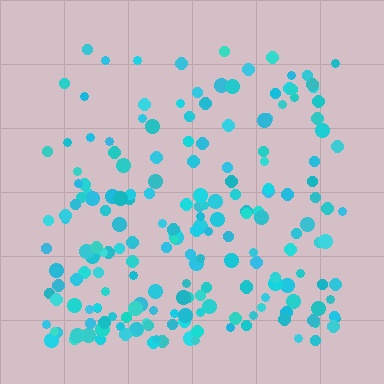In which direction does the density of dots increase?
From top to bottom, with the bottom side densest.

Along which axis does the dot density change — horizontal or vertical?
Vertical.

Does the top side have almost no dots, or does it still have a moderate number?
Still a moderate number, just noticeably fewer than the bottom.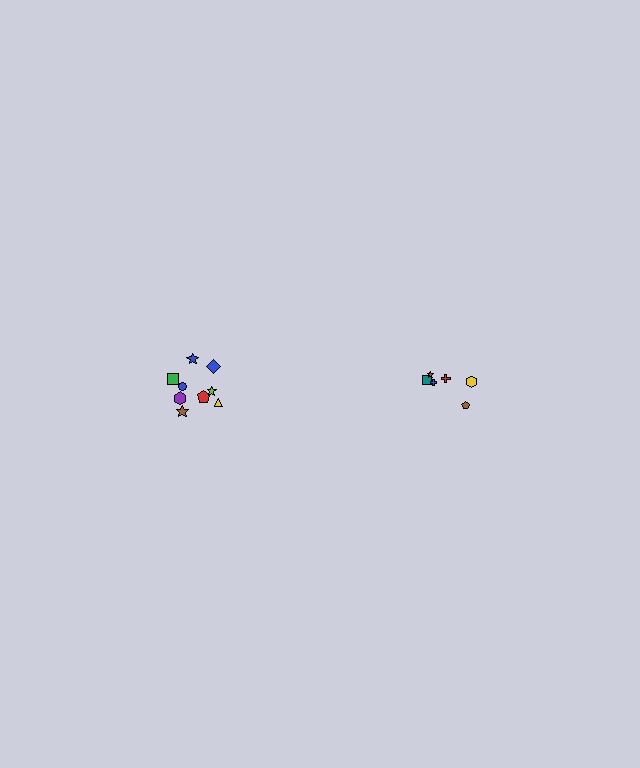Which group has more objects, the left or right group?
The left group.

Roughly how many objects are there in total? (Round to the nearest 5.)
Roughly 15 objects in total.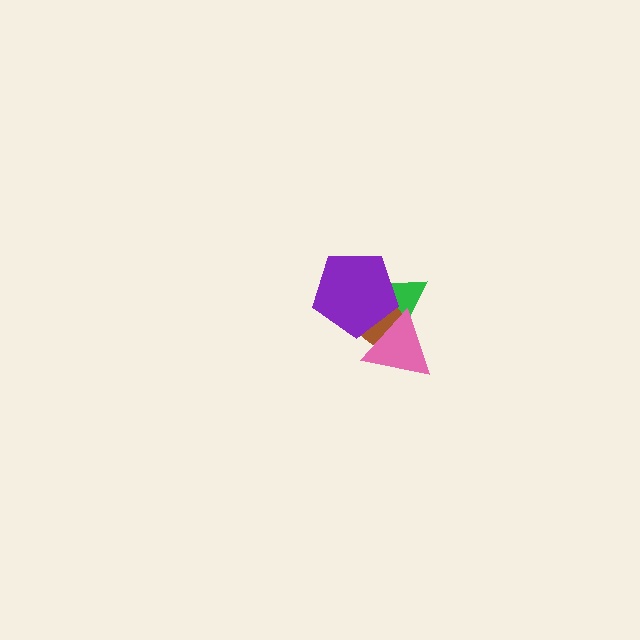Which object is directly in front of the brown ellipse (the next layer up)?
The pink triangle is directly in front of the brown ellipse.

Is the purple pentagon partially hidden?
No, no other shape covers it.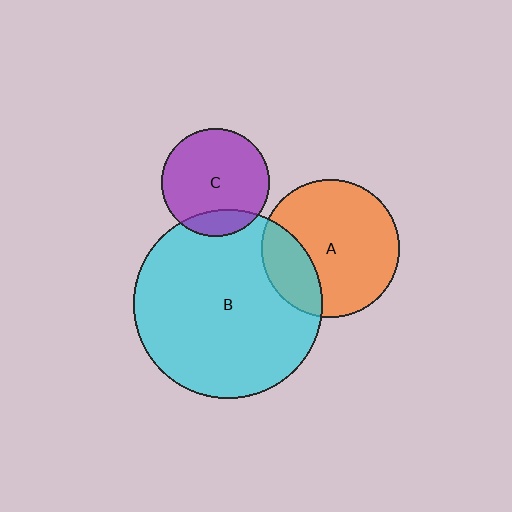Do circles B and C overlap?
Yes.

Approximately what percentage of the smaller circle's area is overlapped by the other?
Approximately 15%.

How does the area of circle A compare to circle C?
Approximately 1.6 times.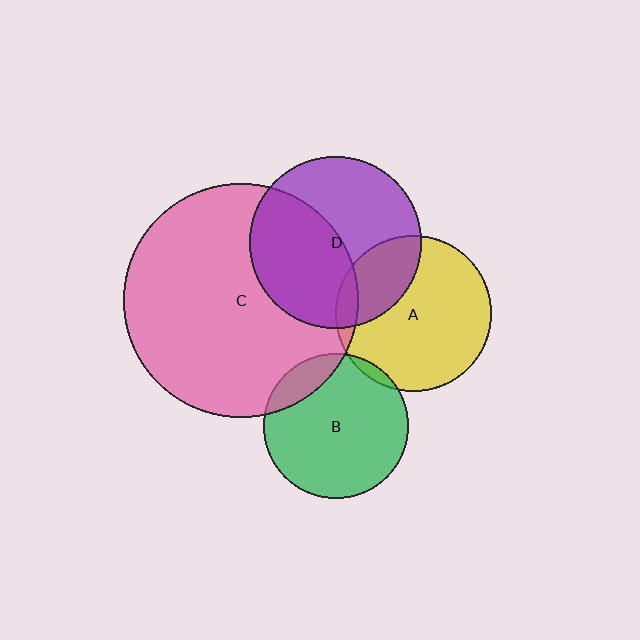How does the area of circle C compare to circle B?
Approximately 2.6 times.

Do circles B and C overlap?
Yes.